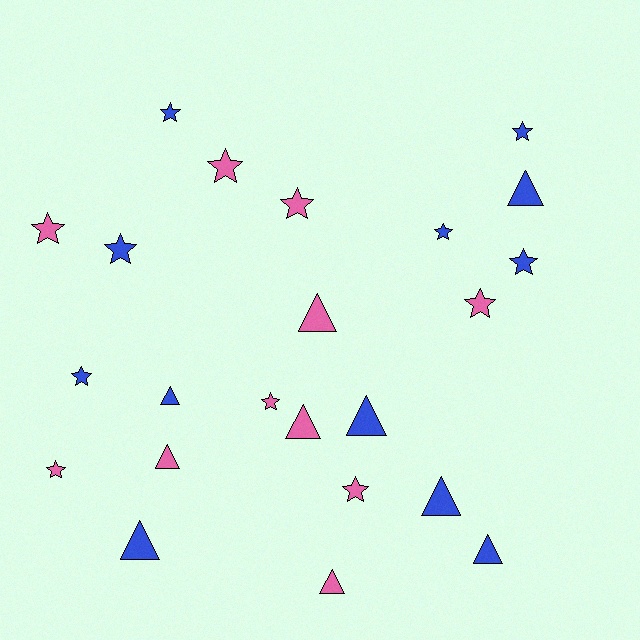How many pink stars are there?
There are 7 pink stars.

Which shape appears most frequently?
Star, with 13 objects.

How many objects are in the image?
There are 23 objects.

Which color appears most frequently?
Blue, with 12 objects.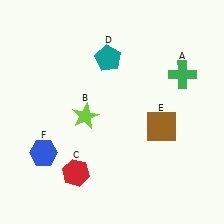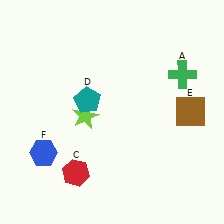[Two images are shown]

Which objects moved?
The objects that moved are: the teal pentagon (D), the brown square (E).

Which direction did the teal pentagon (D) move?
The teal pentagon (D) moved down.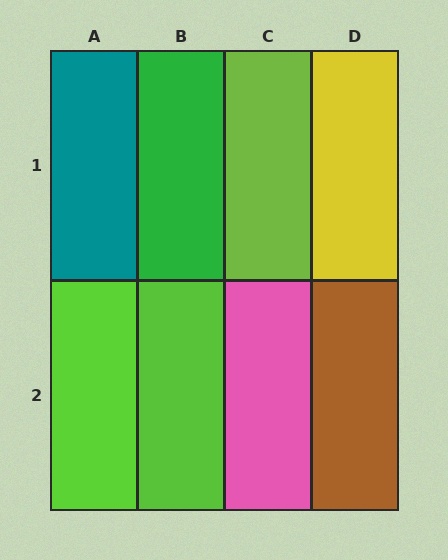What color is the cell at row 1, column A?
Teal.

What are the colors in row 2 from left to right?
Lime, lime, pink, brown.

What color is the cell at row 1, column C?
Lime.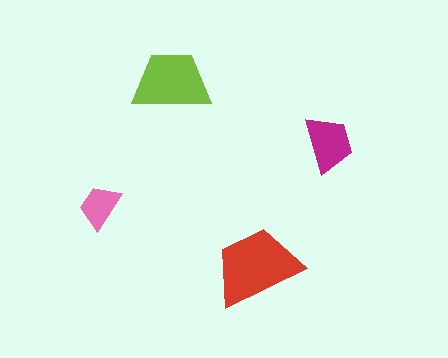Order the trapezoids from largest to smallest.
the red one, the lime one, the magenta one, the pink one.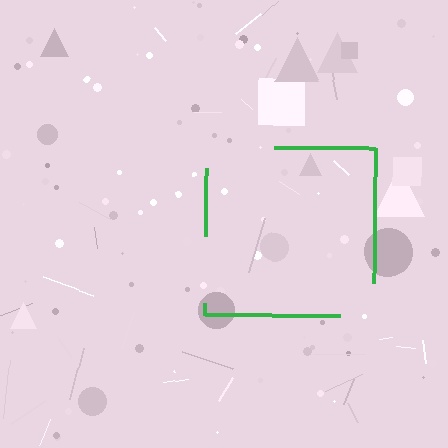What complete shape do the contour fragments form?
The contour fragments form a square.